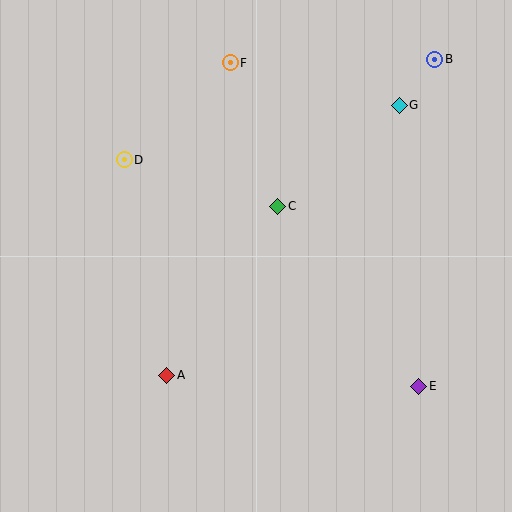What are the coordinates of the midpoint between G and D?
The midpoint between G and D is at (262, 132).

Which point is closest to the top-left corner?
Point D is closest to the top-left corner.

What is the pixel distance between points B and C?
The distance between B and C is 215 pixels.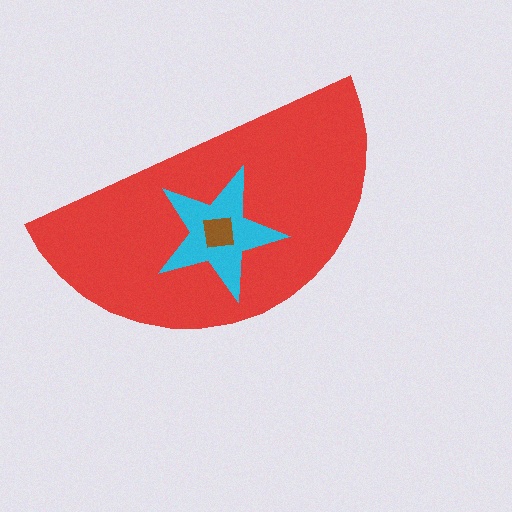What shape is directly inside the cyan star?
The brown square.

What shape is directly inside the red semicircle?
The cyan star.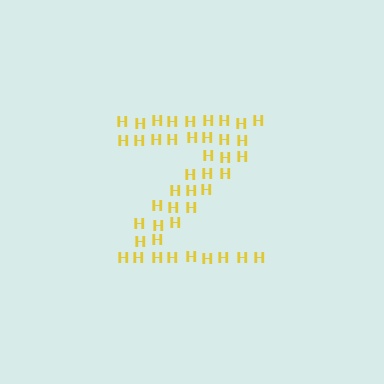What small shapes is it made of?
It is made of small letter H's.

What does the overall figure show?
The overall figure shows the letter Z.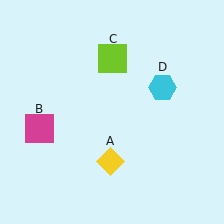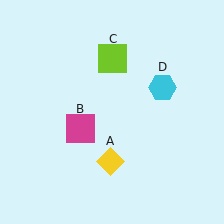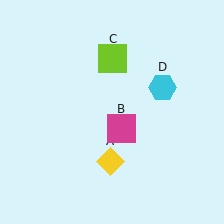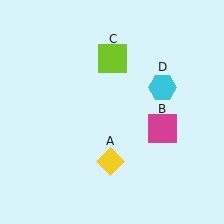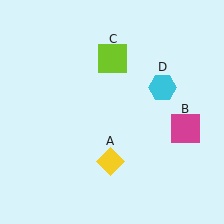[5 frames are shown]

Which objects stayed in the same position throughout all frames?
Yellow diamond (object A) and lime square (object C) and cyan hexagon (object D) remained stationary.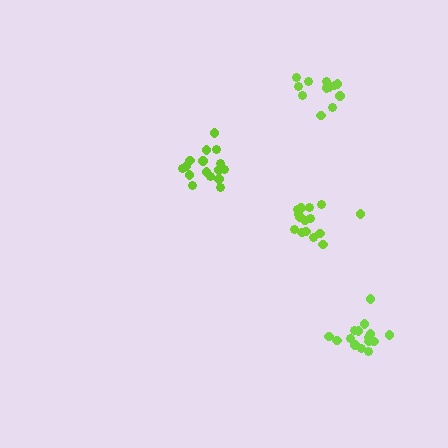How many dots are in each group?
Group 1: 15 dots, Group 2: 12 dots, Group 3: 16 dots, Group 4: 16 dots (59 total).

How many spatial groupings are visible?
There are 4 spatial groupings.